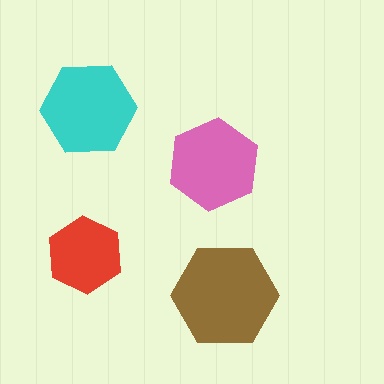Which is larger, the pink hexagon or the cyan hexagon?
The cyan one.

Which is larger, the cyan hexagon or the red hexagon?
The cyan one.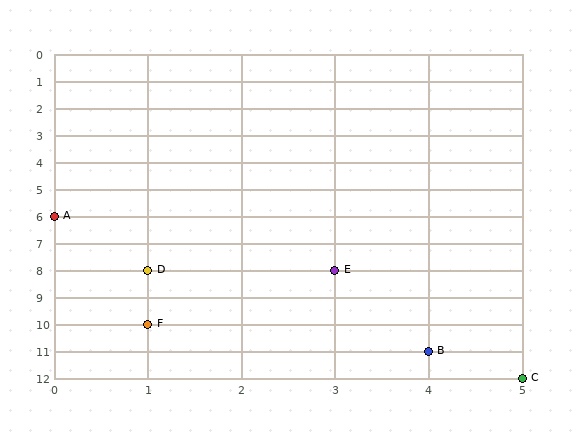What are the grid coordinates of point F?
Point F is at grid coordinates (1, 10).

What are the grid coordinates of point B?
Point B is at grid coordinates (4, 11).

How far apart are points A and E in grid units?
Points A and E are 3 columns and 2 rows apart (about 3.6 grid units diagonally).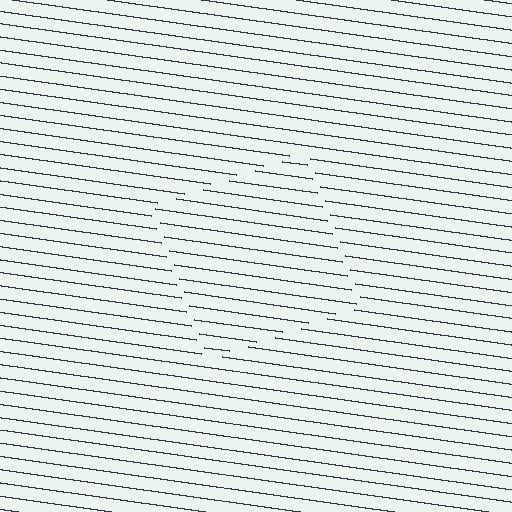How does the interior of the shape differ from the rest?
The interior of the shape contains the same grating, shifted by half a period — the contour is defined by the phase discontinuity where line-ends from the inner and outer gratings abut.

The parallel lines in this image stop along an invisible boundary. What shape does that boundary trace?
An illusory square. The interior of the shape contains the same grating, shifted by half a period — the contour is defined by the phase discontinuity where line-ends from the inner and outer gratings abut.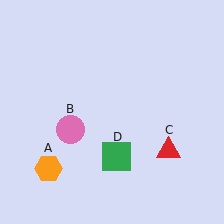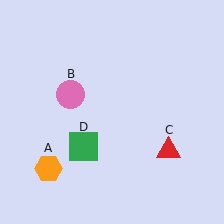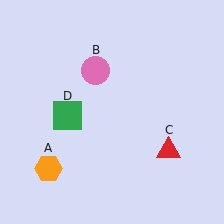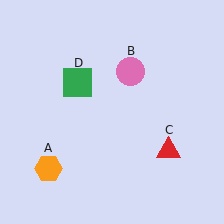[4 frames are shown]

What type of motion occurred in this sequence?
The pink circle (object B), green square (object D) rotated clockwise around the center of the scene.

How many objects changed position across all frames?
2 objects changed position: pink circle (object B), green square (object D).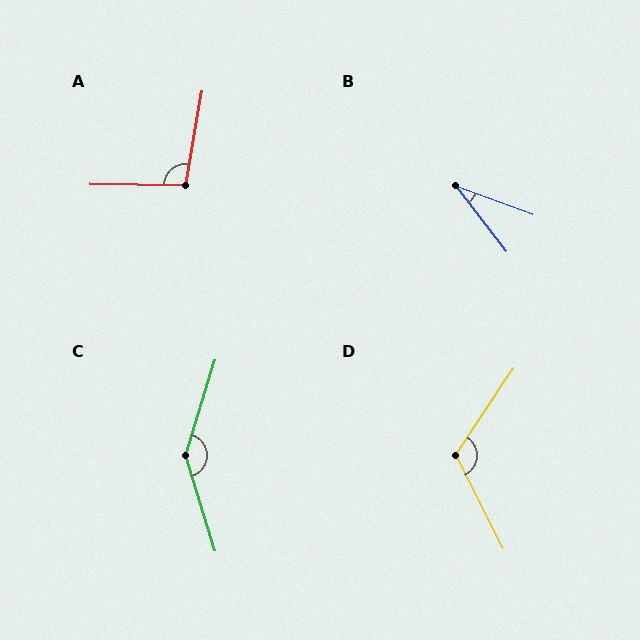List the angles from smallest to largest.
B (32°), A (99°), D (119°), C (146°).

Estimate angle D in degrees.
Approximately 119 degrees.